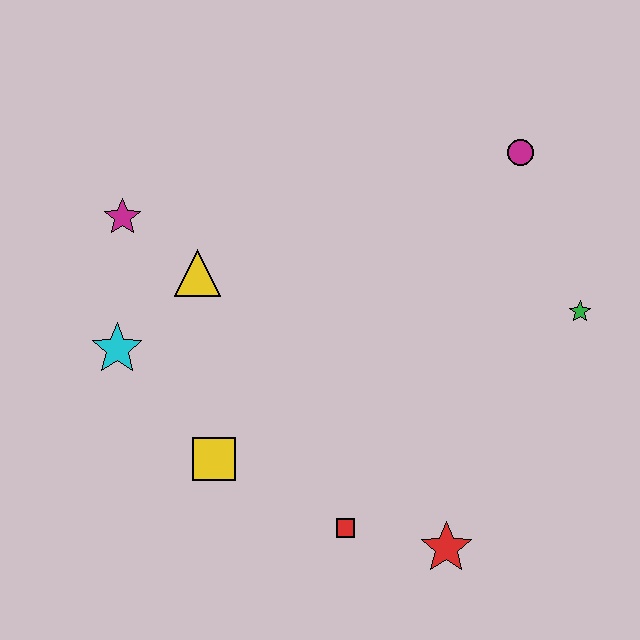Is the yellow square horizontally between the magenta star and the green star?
Yes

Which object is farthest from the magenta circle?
The cyan star is farthest from the magenta circle.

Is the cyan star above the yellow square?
Yes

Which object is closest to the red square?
The red star is closest to the red square.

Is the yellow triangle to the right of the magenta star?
Yes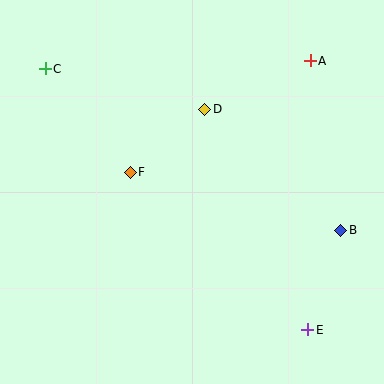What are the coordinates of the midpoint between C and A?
The midpoint between C and A is at (178, 65).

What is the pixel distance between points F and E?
The distance between F and E is 238 pixels.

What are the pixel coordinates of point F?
Point F is at (130, 172).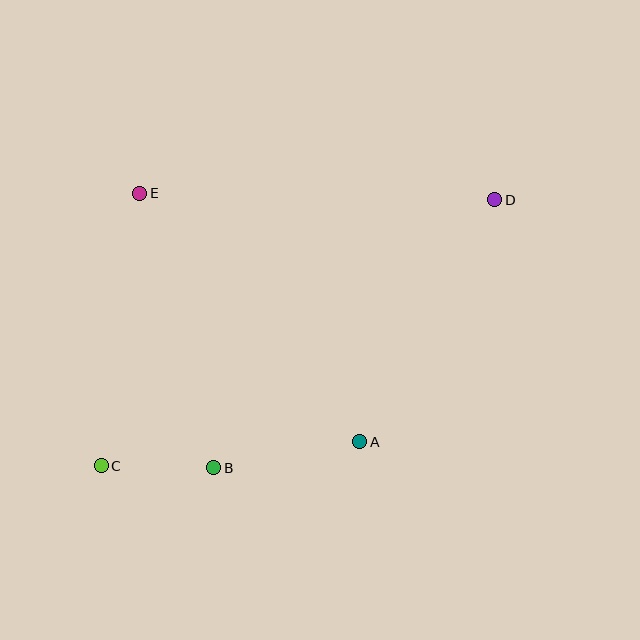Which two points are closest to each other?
Points B and C are closest to each other.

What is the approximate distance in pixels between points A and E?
The distance between A and E is approximately 332 pixels.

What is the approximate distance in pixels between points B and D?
The distance between B and D is approximately 388 pixels.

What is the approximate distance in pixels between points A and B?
The distance between A and B is approximately 148 pixels.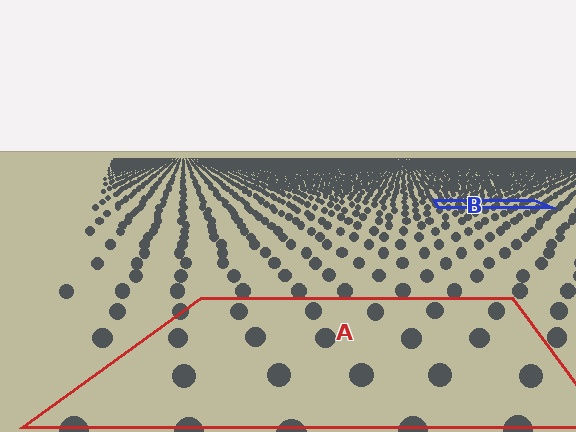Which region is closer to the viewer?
Region A is closer. The texture elements there are larger and more spread out.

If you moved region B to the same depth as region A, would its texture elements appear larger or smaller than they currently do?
They would appear larger. At a closer depth, the same texture elements are projected at a bigger on-screen size.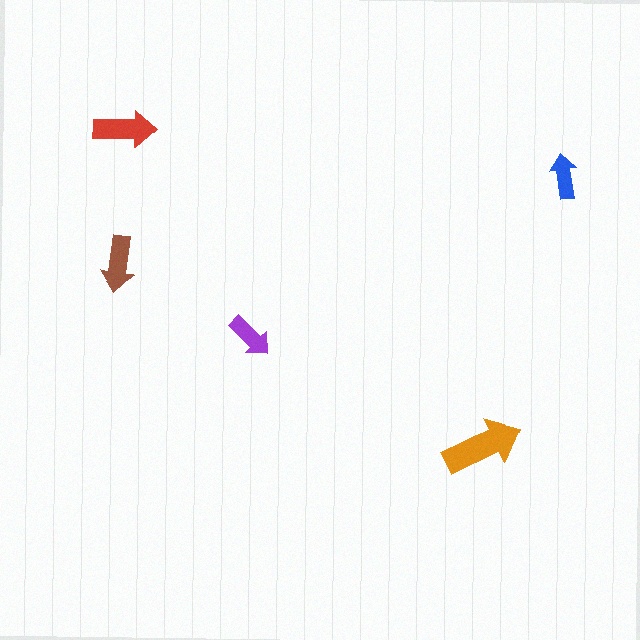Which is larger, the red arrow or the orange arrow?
The orange one.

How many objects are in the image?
There are 5 objects in the image.